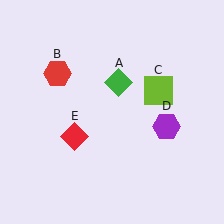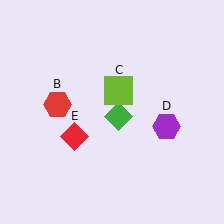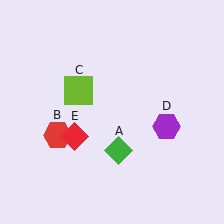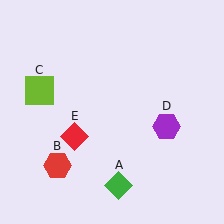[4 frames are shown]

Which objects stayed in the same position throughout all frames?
Purple hexagon (object D) and red diamond (object E) remained stationary.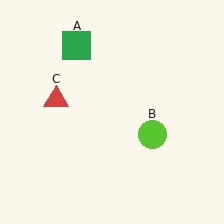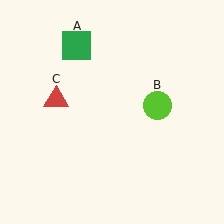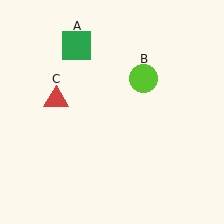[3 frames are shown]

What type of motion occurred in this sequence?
The lime circle (object B) rotated counterclockwise around the center of the scene.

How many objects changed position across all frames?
1 object changed position: lime circle (object B).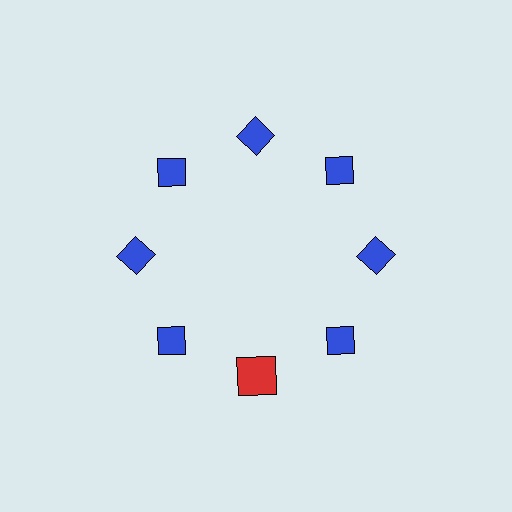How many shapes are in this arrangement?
There are 8 shapes arranged in a ring pattern.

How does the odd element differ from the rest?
It differs in both color (red instead of blue) and shape (square instead of diamond).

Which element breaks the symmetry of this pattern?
The red square at roughly the 6 o'clock position breaks the symmetry. All other shapes are blue diamonds.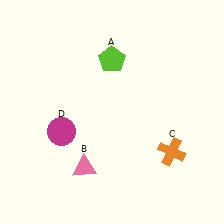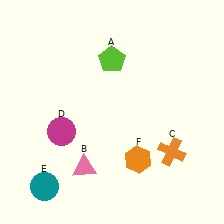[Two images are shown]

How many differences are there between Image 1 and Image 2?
There are 2 differences between the two images.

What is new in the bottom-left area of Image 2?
A teal circle (E) was added in the bottom-left area of Image 2.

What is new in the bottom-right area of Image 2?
An orange hexagon (F) was added in the bottom-right area of Image 2.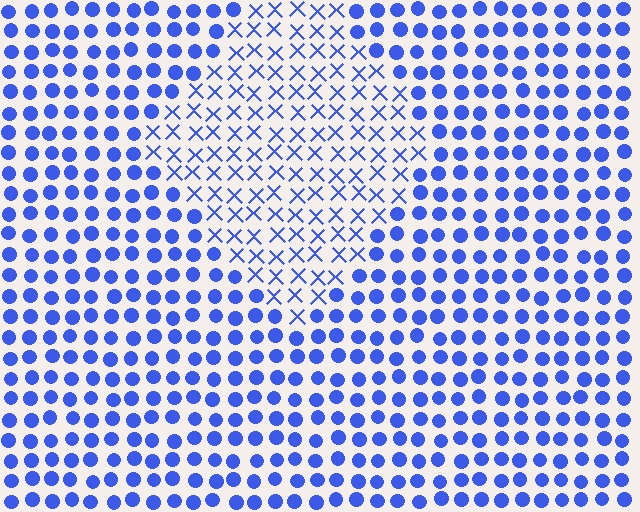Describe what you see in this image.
The image is filled with small blue elements arranged in a uniform grid. A diamond-shaped region contains X marks, while the surrounding area contains circles. The boundary is defined purely by the change in element shape.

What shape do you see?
I see a diamond.